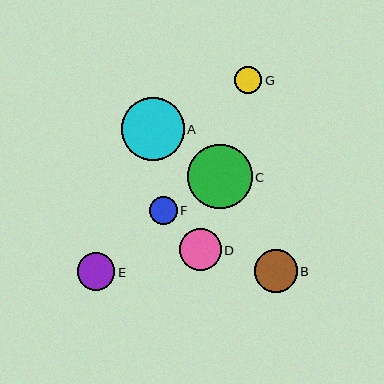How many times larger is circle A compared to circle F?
Circle A is approximately 2.2 times the size of circle F.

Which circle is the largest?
Circle C is the largest with a size of approximately 64 pixels.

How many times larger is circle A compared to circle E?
Circle A is approximately 1.7 times the size of circle E.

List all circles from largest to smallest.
From largest to smallest: C, A, B, D, E, F, G.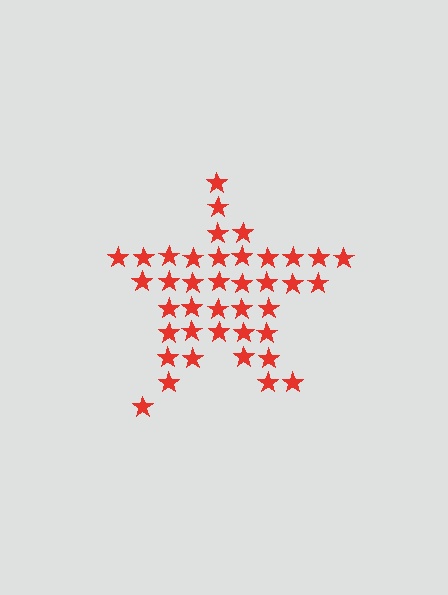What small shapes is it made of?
It is made of small stars.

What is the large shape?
The large shape is a star.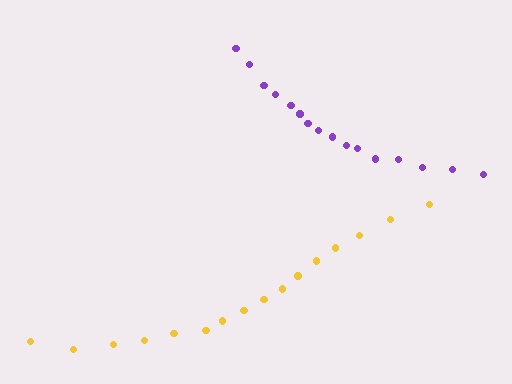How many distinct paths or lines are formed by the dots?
There are 2 distinct paths.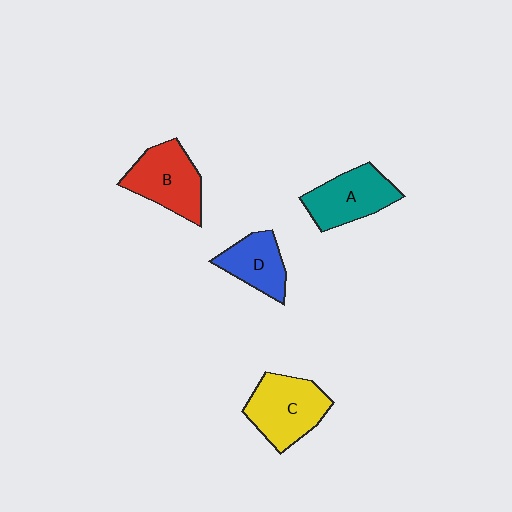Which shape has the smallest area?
Shape D (blue).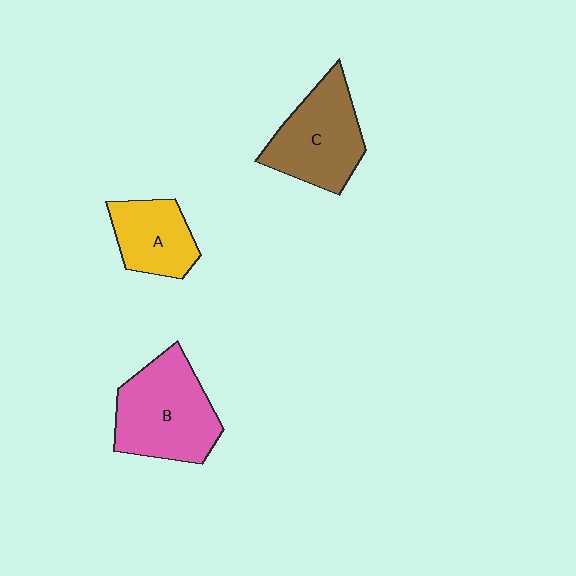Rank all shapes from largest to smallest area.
From largest to smallest: B (pink), C (brown), A (yellow).